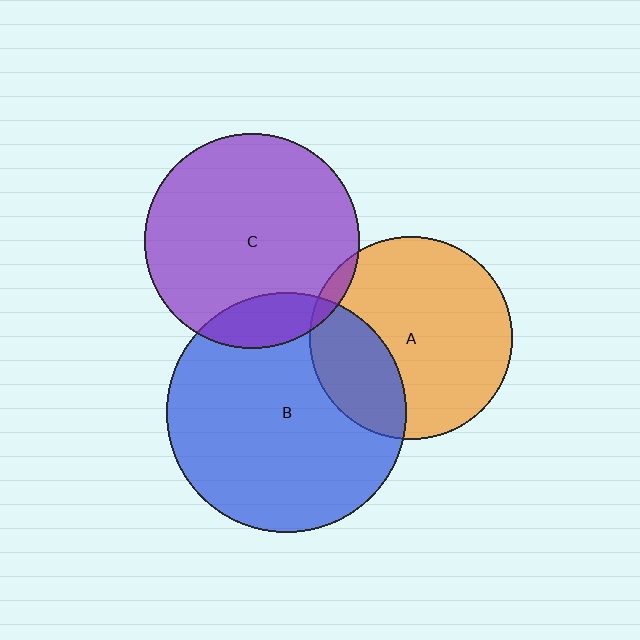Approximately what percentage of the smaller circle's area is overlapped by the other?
Approximately 5%.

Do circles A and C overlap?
Yes.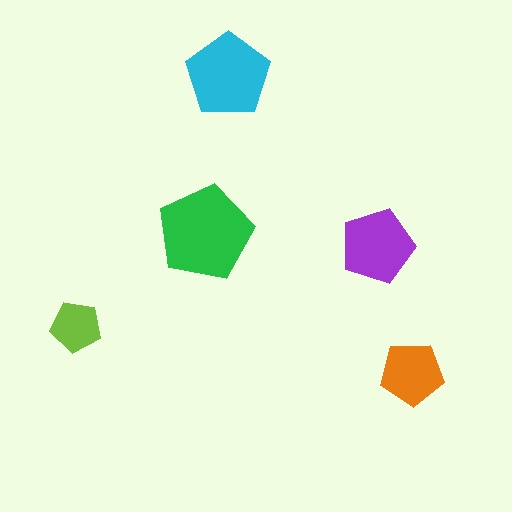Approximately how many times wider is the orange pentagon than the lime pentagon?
About 1.5 times wider.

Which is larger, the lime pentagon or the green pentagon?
The green one.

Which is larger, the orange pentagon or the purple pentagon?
The purple one.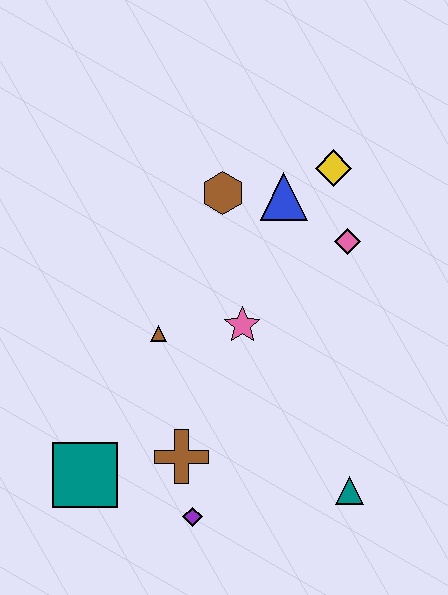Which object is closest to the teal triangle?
The purple diamond is closest to the teal triangle.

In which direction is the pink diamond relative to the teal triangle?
The pink diamond is above the teal triangle.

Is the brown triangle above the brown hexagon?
No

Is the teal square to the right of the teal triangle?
No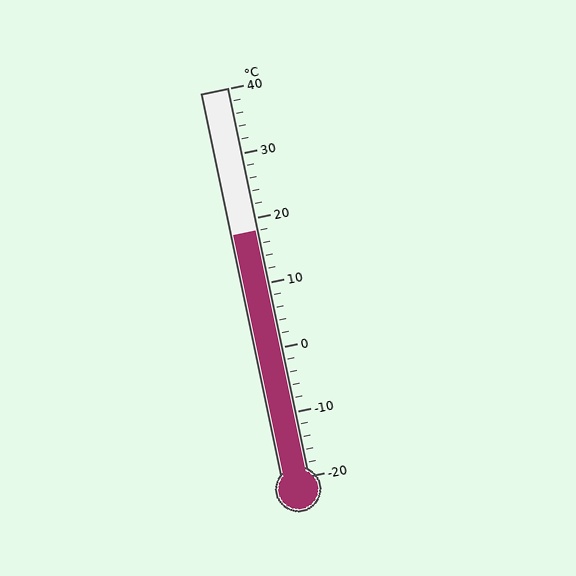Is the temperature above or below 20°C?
The temperature is below 20°C.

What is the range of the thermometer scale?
The thermometer scale ranges from -20°C to 40°C.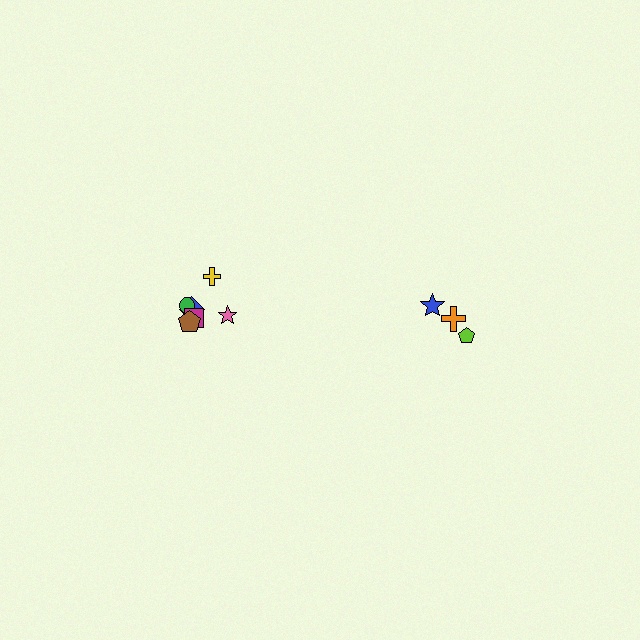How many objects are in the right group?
There are 3 objects.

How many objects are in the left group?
There are 6 objects.